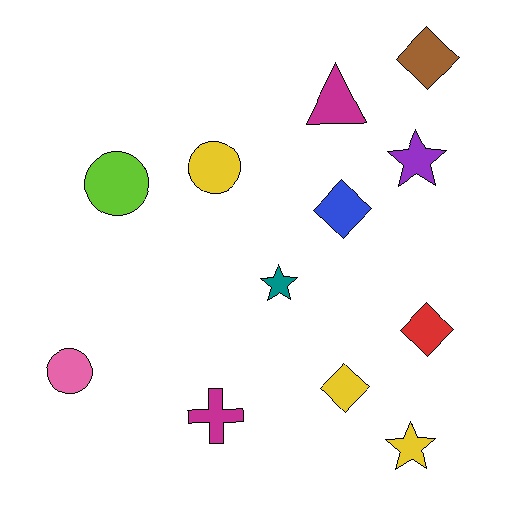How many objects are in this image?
There are 12 objects.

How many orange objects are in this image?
There are no orange objects.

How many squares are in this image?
There are no squares.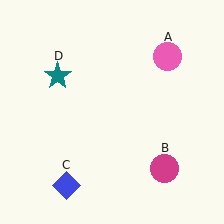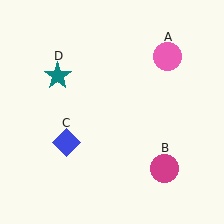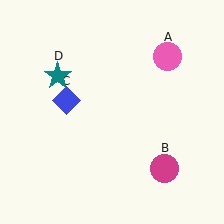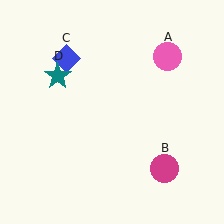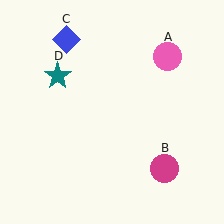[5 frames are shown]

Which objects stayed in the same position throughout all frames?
Pink circle (object A) and magenta circle (object B) and teal star (object D) remained stationary.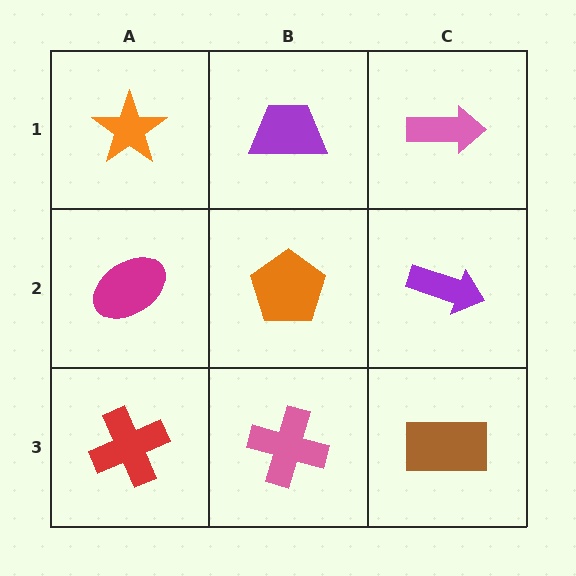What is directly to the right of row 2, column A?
An orange pentagon.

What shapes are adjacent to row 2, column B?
A purple trapezoid (row 1, column B), a pink cross (row 3, column B), a magenta ellipse (row 2, column A), a purple arrow (row 2, column C).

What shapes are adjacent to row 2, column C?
A pink arrow (row 1, column C), a brown rectangle (row 3, column C), an orange pentagon (row 2, column B).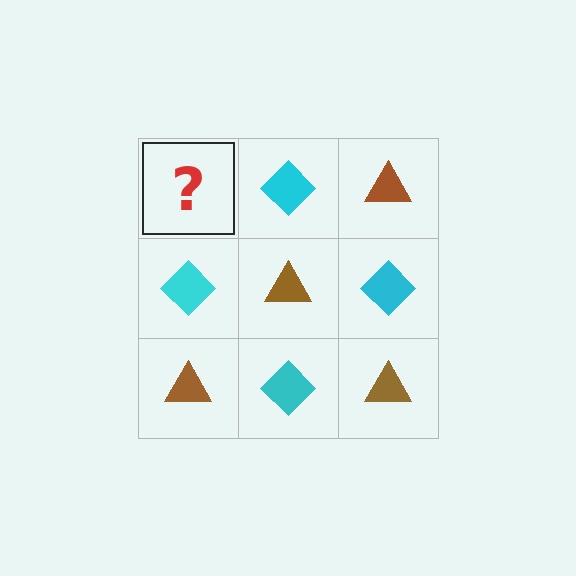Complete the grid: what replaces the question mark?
The question mark should be replaced with a brown triangle.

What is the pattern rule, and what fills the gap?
The rule is that it alternates brown triangle and cyan diamond in a checkerboard pattern. The gap should be filled with a brown triangle.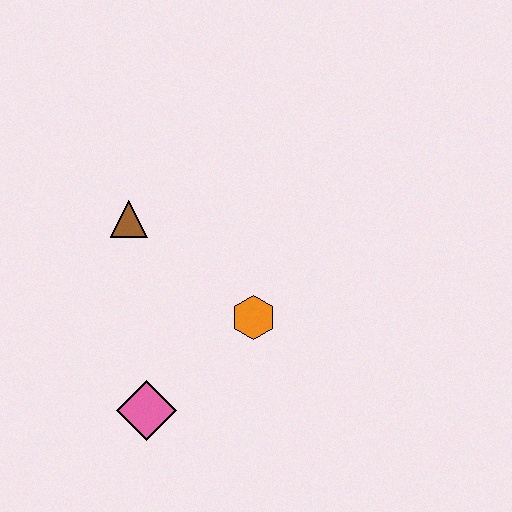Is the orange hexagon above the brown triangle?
No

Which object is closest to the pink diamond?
The orange hexagon is closest to the pink diamond.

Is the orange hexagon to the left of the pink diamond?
No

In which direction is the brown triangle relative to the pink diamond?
The brown triangle is above the pink diamond.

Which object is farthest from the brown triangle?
The pink diamond is farthest from the brown triangle.